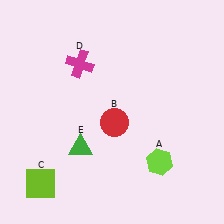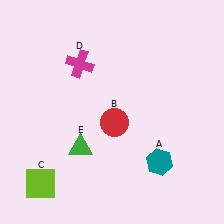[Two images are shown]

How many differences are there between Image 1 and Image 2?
There is 1 difference between the two images.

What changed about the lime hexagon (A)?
In Image 1, A is lime. In Image 2, it changed to teal.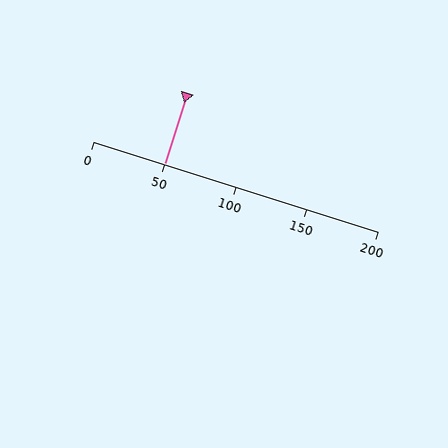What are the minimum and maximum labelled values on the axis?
The axis runs from 0 to 200.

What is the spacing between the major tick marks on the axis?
The major ticks are spaced 50 apart.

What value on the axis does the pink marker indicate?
The marker indicates approximately 50.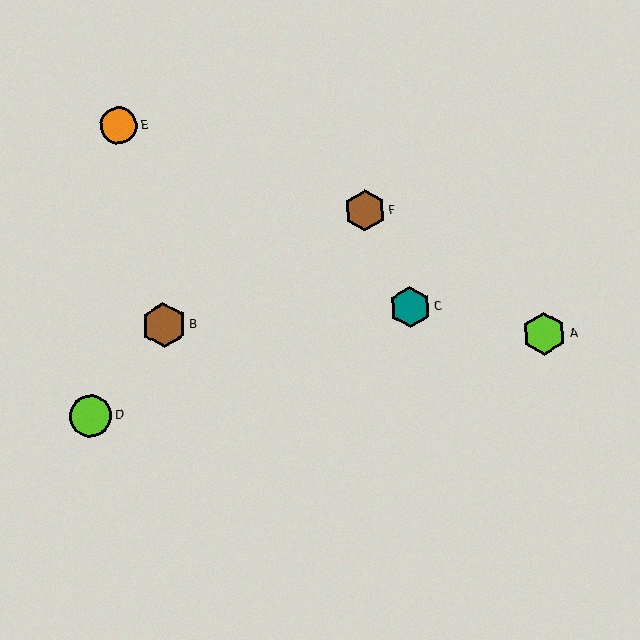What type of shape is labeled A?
Shape A is a lime hexagon.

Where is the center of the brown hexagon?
The center of the brown hexagon is at (164, 325).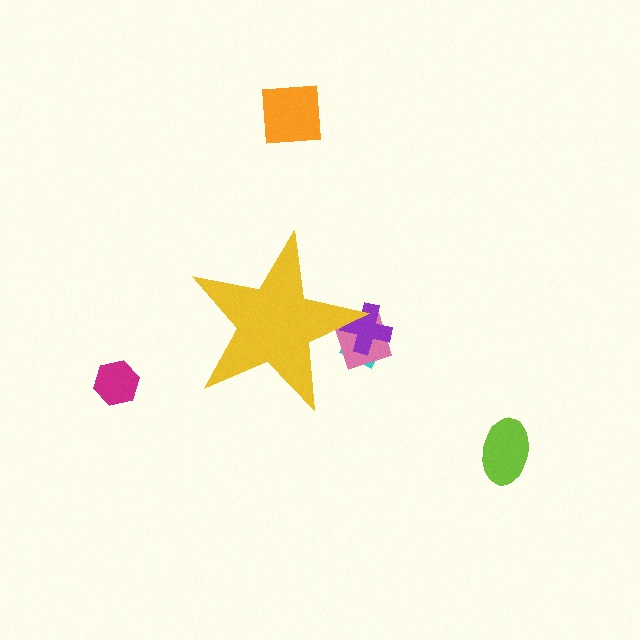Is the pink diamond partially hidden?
Yes, the pink diamond is partially hidden behind the yellow star.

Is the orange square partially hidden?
No, the orange square is fully visible.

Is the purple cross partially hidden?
Yes, the purple cross is partially hidden behind the yellow star.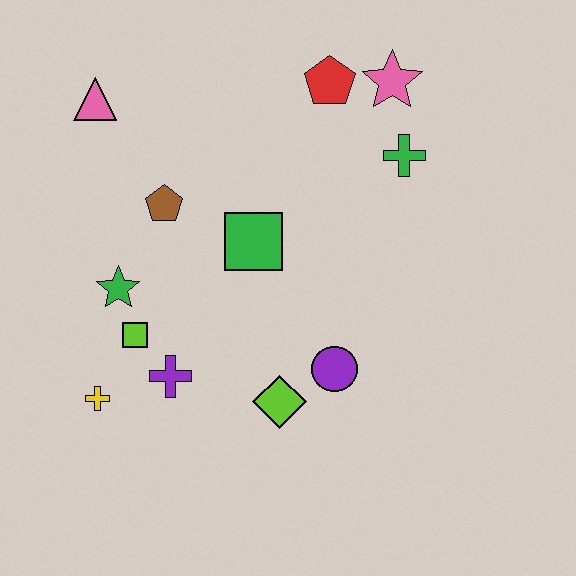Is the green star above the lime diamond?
Yes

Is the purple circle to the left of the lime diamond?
No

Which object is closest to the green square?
The brown pentagon is closest to the green square.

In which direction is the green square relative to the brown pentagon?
The green square is to the right of the brown pentagon.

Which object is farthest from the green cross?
The yellow cross is farthest from the green cross.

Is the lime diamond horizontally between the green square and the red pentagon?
Yes